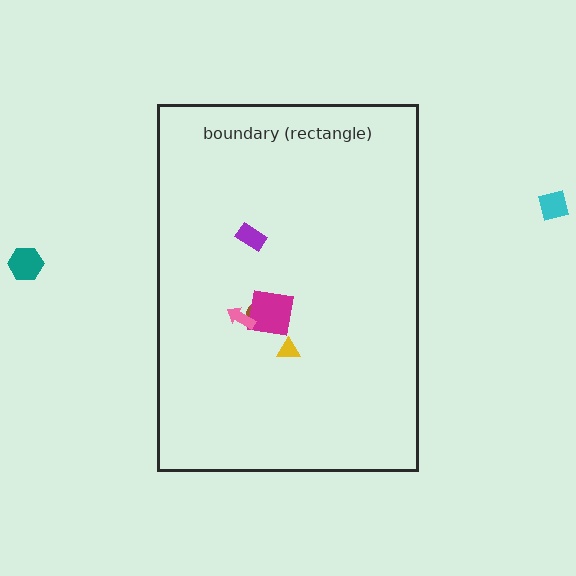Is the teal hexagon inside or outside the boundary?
Outside.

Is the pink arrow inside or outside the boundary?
Inside.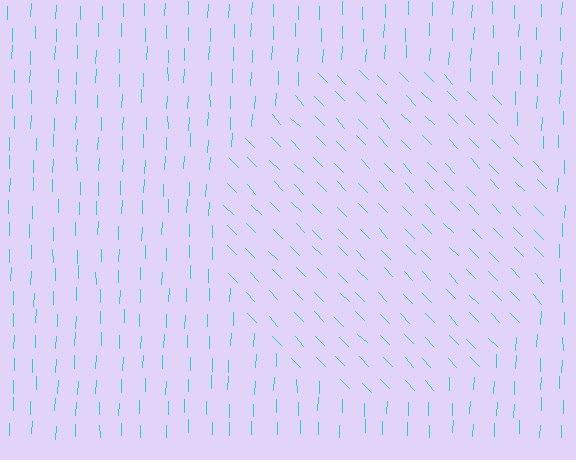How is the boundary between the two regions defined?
The boundary is defined purely by a change in line orientation (approximately 45 degrees difference). All lines are the same color and thickness.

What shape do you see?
I see a circle.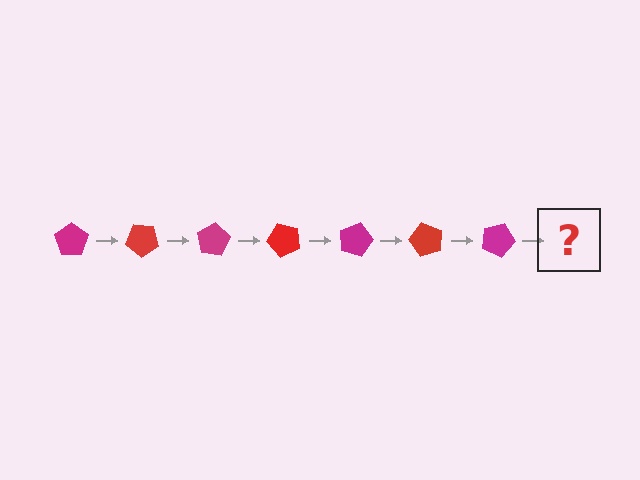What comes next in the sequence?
The next element should be a red pentagon, rotated 280 degrees from the start.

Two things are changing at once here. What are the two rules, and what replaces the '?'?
The two rules are that it rotates 40 degrees each step and the color cycles through magenta and red. The '?' should be a red pentagon, rotated 280 degrees from the start.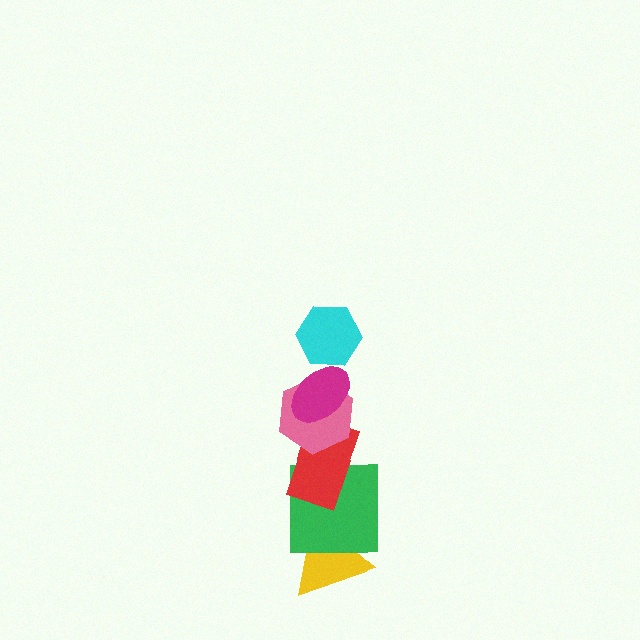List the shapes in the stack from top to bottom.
From top to bottom: the cyan hexagon, the magenta ellipse, the pink hexagon, the red rectangle, the green square, the yellow triangle.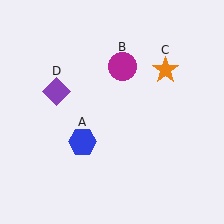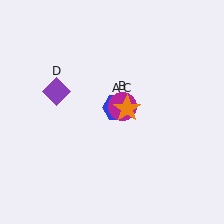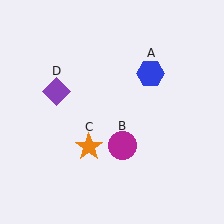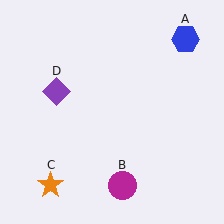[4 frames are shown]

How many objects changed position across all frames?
3 objects changed position: blue hexagon (object A), magenta circle (object B), orange star (object C).